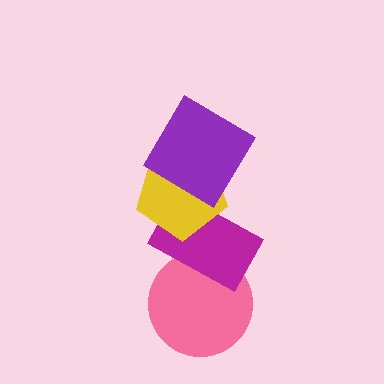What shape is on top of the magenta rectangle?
The yellow pentagon is on top of the magenta rectangle.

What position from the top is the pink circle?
The pink circle is 4th from the top.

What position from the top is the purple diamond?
The purple diamond is 1st from the top.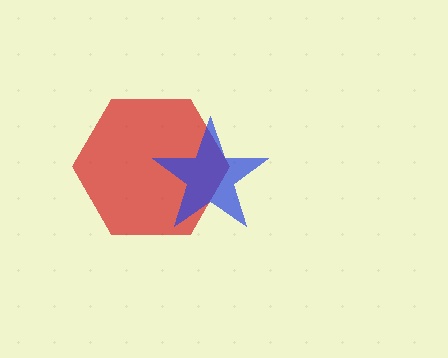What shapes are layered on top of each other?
The layered shapes are: a red hexagon, a blue star.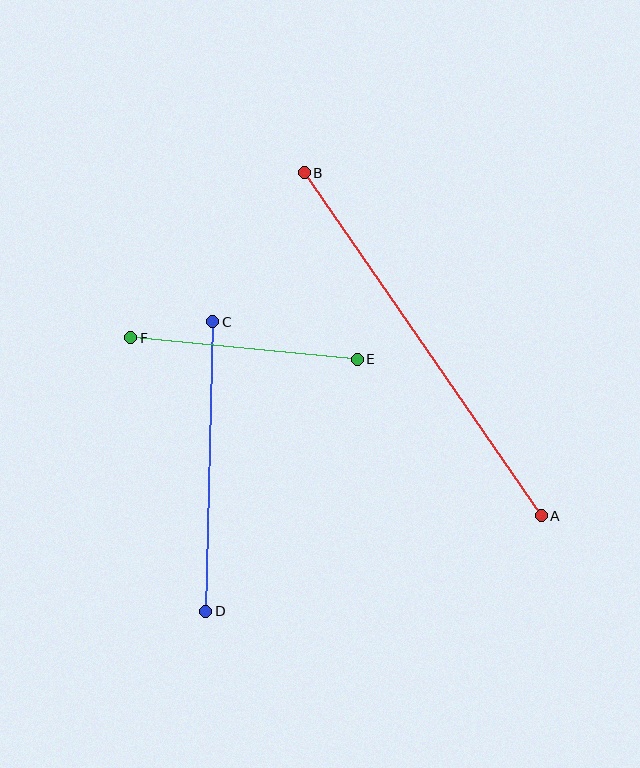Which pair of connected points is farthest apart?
Points A and B are farthest apart.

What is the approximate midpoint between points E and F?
The midpoint is at approximately (244, 348) pixels.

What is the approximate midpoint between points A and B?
The midpoint is at approximately (423, 344) pixels.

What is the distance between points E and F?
The distance is approximately 227 pixels.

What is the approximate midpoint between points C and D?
The midpoint is at approximately (209, 467) pixels.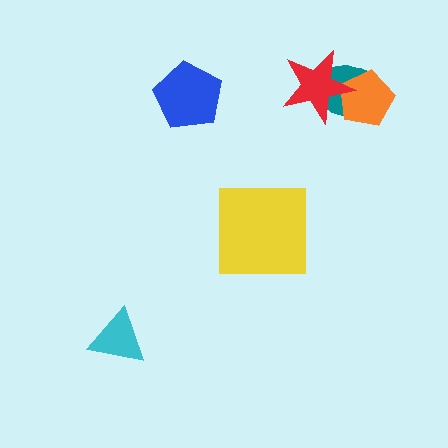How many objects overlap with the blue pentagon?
0 objects overlap with the blue pentagon.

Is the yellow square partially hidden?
No, no other shape covers it.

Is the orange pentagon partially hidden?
Yes, it is partially covered by another shape.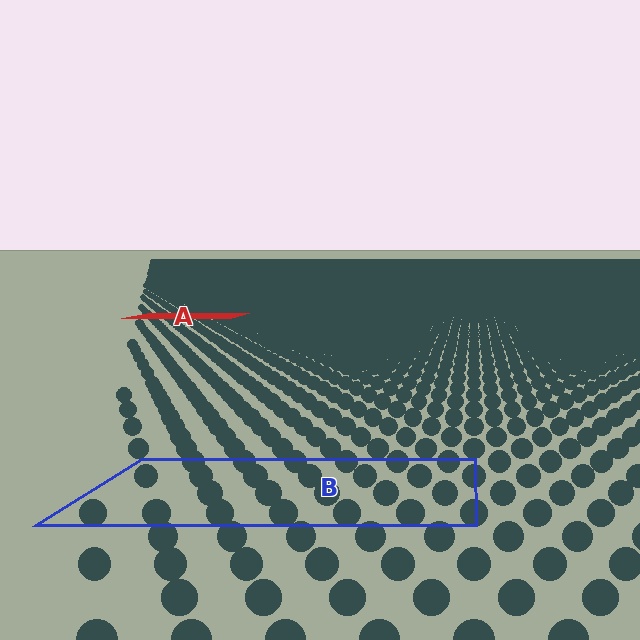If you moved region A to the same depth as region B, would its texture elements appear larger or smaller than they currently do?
They would appear larger. At a closer depth, the same texture elements are projected at a bigger on-screen size.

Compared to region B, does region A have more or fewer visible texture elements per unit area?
Region A has more texture elements per unit area — they are packed more densely because it is farther away.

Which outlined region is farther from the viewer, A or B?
Region A is farther from the viewer — the texture elements inside it appear smaller and more densely packed.